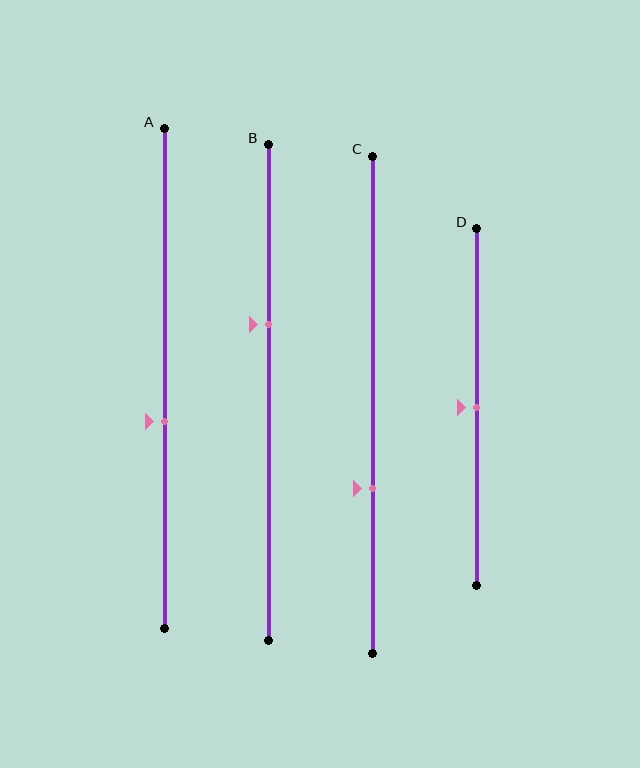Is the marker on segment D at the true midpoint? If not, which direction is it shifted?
Yes, the marker on segment D is at the true midpoint.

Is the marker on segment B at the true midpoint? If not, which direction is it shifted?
No, the marker on segment B is shifted upward by about 14% of the segment length.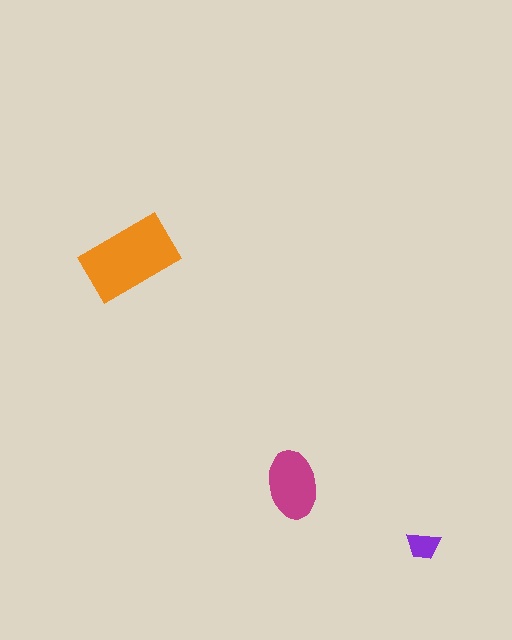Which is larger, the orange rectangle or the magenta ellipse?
The orange rectangle.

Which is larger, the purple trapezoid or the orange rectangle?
The orange rectangle.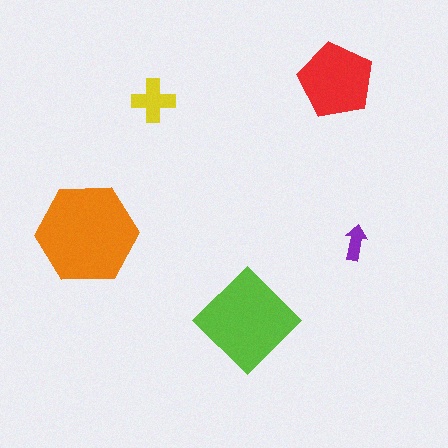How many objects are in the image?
There are 5 objects in the image.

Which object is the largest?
The orange hexagon.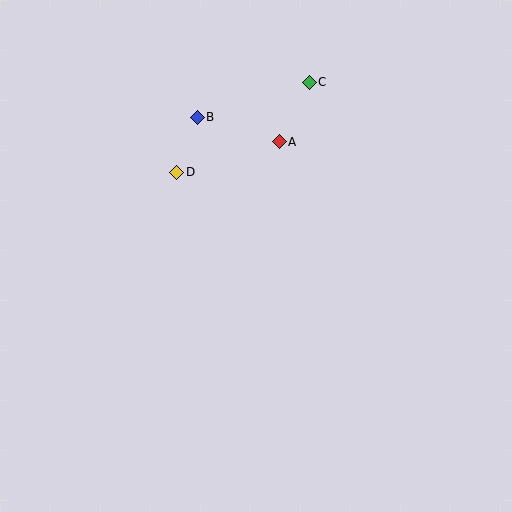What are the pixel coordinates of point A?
Point A is at (279, 142).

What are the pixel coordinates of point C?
Point C is at (309, 82).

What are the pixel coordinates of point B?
Point B is at (197, 117).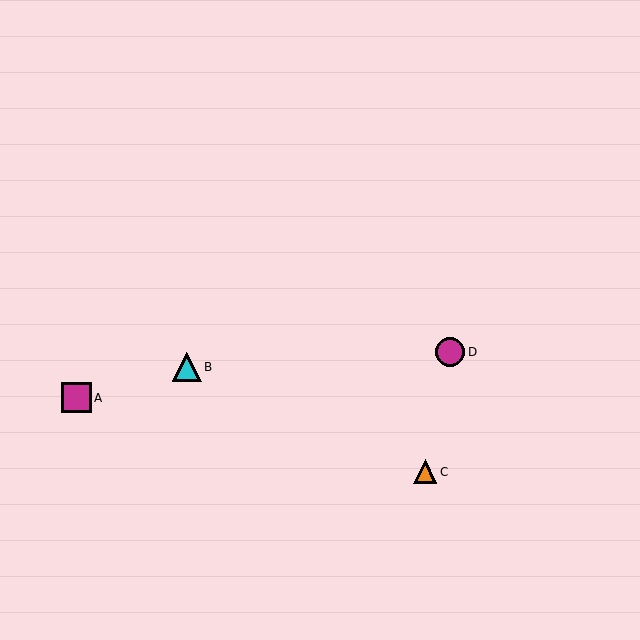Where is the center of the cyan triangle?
The center of the cyan triangle is at (187, 367).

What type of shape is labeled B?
Shape B is a cyan triangle.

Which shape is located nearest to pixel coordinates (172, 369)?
The cyan triangle (labeled B) at (187, 367) is nearest to that location.